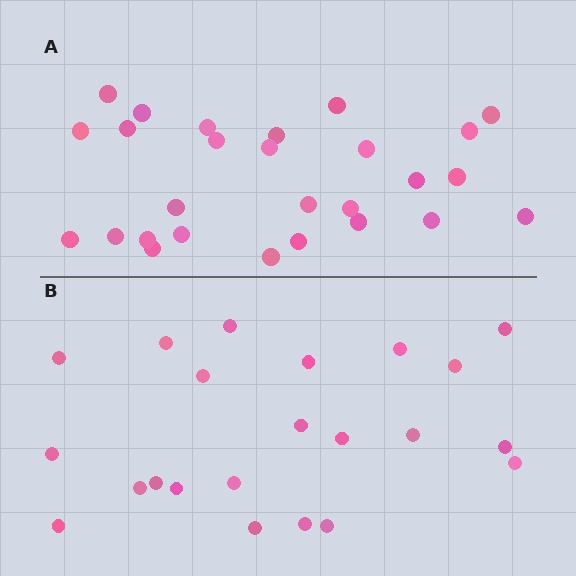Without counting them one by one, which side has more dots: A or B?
Region A (the top region) has more dots.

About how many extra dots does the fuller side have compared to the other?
Region A has about 5 more dots than region B.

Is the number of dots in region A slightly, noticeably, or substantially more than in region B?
Region A has only slightly more — the two regions are fairly close. The ratio is roughly 1.2 to 1.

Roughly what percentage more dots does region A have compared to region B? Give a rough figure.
About 25% more.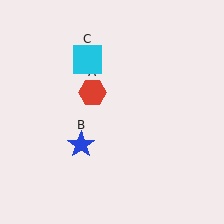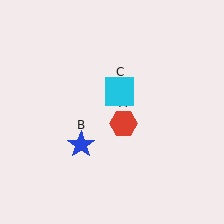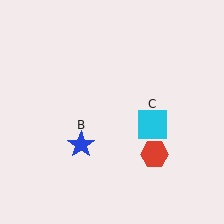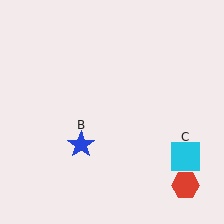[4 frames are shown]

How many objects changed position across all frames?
2 objects changed position: red hexagon (object A), cyan square (object C).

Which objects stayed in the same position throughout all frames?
Blue star (object B) remained stationary.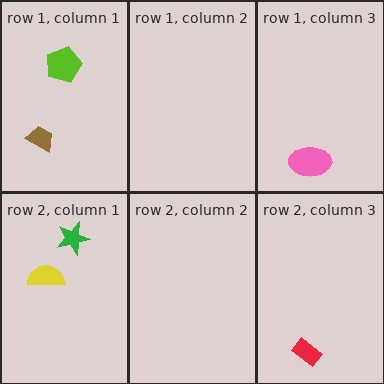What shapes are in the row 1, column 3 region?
The pink ellipse.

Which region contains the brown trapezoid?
The row 1, column 1 region.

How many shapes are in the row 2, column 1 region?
2.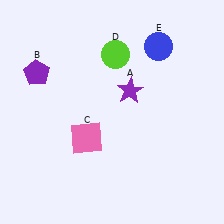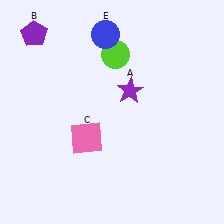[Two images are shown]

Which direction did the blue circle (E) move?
The blue circle (E) moved left.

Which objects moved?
The objects that moved are: the purple pentagon (B), the blue circle (E).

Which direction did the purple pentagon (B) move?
The purple pentagon (B) moved up.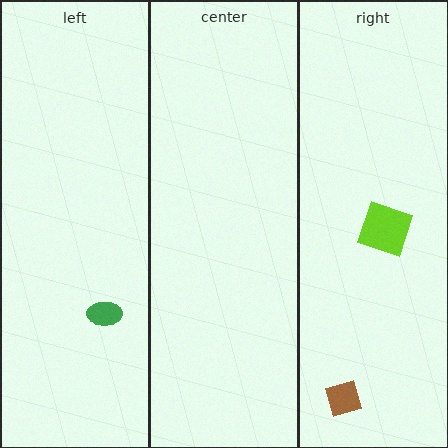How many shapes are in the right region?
2.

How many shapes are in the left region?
1.